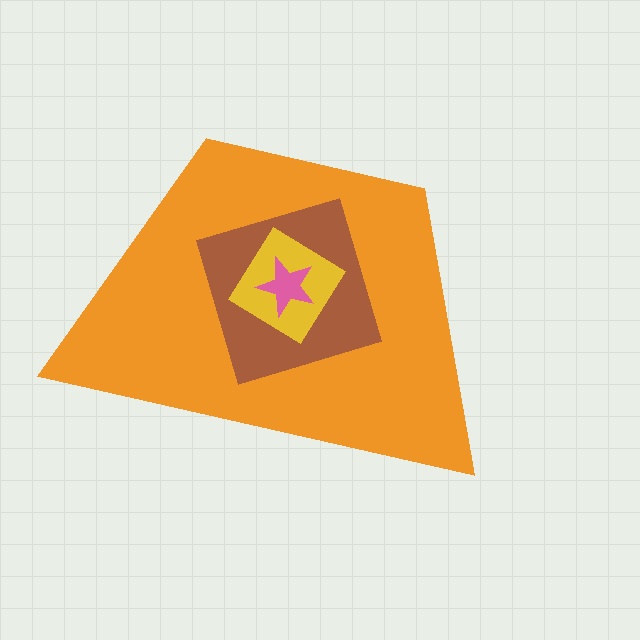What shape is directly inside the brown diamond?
The yellow diamond.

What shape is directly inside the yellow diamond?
The pink star.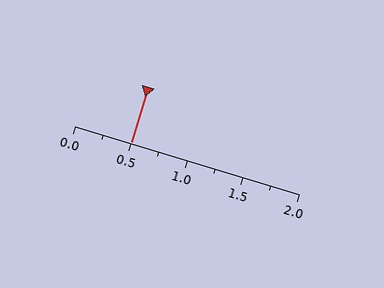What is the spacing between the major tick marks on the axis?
The major ticks are spaced 0.5 apart.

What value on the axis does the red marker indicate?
The marker indicates approximately 0.5.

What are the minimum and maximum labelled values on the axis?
The axis runs from 0.0 to 2.0.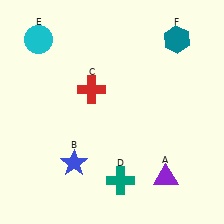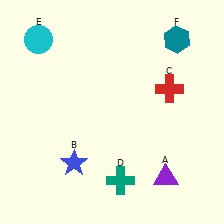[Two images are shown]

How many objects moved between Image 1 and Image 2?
1 object moved between the two images.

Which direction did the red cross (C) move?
The red cross (C) moved right.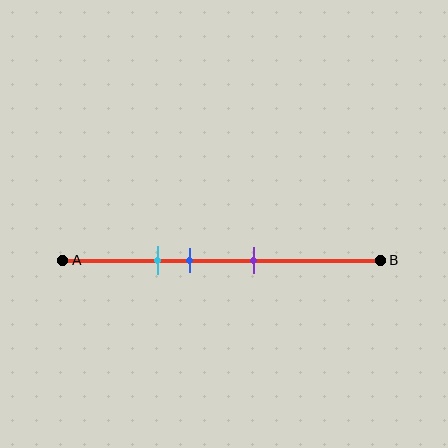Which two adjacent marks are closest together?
The cyan and blue marks are the closest adjacent pair.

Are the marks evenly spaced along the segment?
Yes, the marks are approximately evenly spaced.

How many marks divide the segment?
There are 3 marks dividing the segment.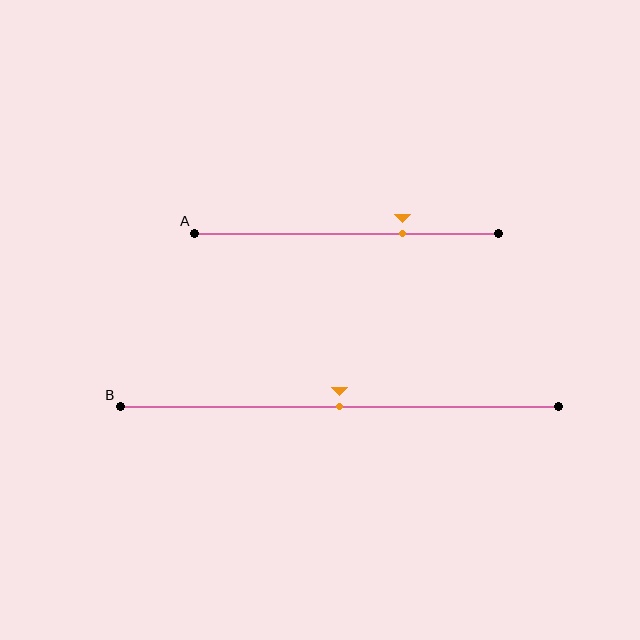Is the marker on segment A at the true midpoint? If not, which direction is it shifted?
No, the marker on segment A is shifted to the right by about 18% of the segment length.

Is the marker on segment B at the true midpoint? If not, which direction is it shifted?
Yes, the marker on segment B is at the true midpoint.